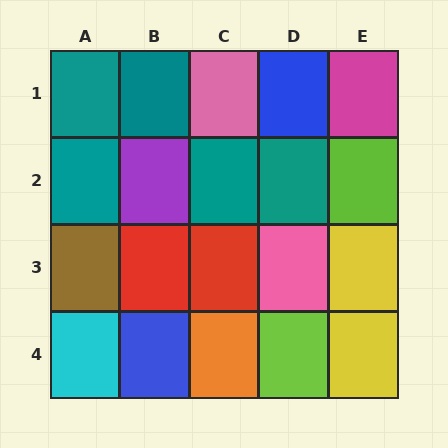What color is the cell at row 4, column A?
Cyan.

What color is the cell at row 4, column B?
Blue.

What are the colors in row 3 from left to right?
Brown, red, red, pink, yellow.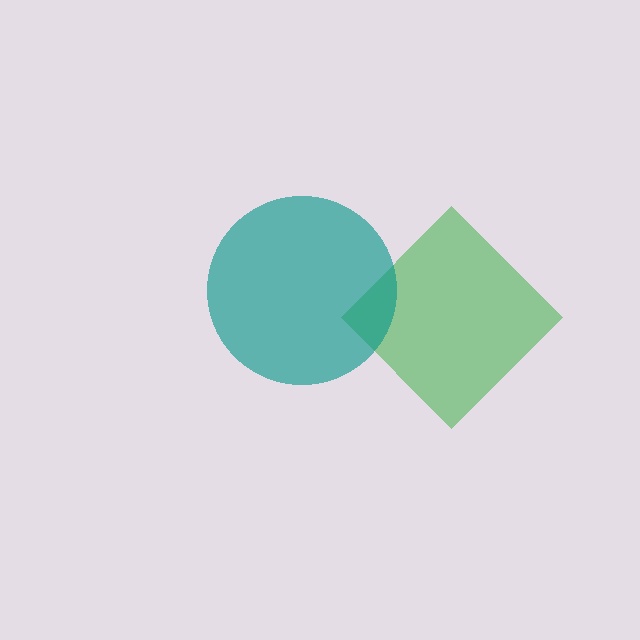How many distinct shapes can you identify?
There are 2 distinct shapes: a green diamond, a teal circle.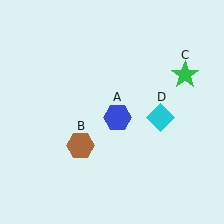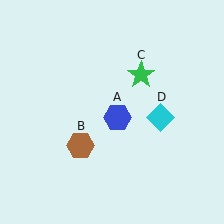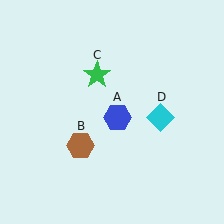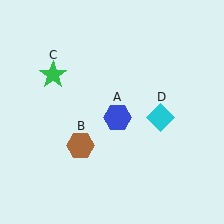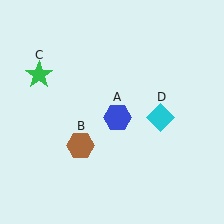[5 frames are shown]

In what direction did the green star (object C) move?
The green star (object C) moved left.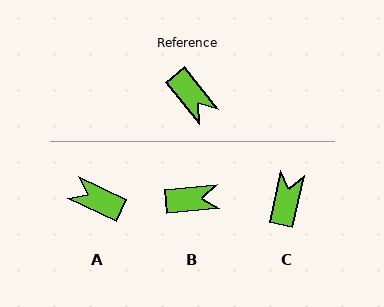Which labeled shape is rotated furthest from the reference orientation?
A, about 154 degrees away.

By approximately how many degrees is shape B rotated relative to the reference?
Approximately 56 degrees counter-clockwise.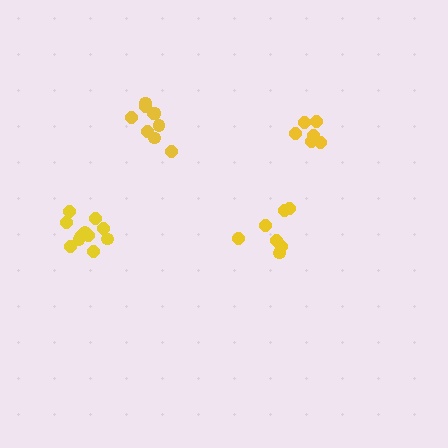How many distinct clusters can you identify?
There are 4 distinct clusters.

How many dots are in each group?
Group 1: 11 dots, Group 2: 9 dots, Group 3: 7 dots, Group 4: 7 dots (34 total).